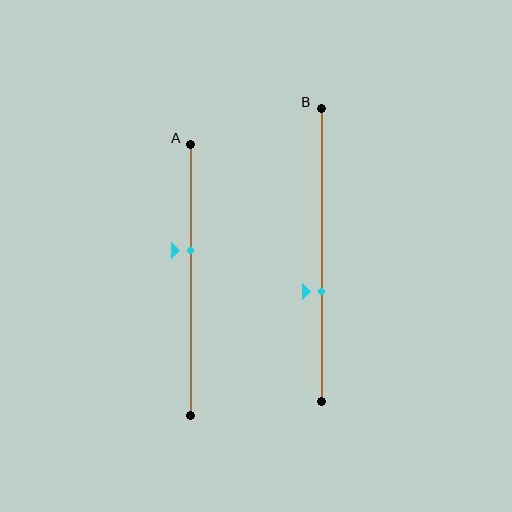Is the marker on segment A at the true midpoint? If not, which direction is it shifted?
No, the marker on segment A is shifted upward by about 11% of the segment length.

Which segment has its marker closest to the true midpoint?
Segment A has its marker closest to the true midpoint.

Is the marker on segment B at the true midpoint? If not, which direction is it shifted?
No, the marker on segment B is shifted downward by about 12% of the segment length.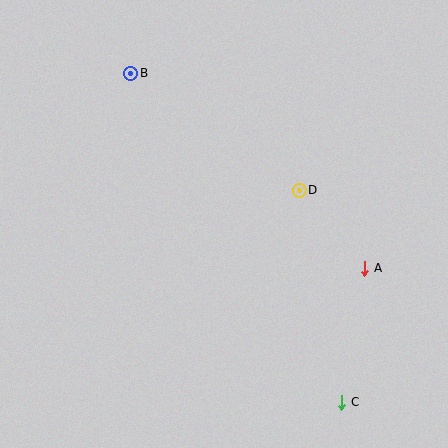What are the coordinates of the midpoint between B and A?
The midpoint between B and A is at (248, 171).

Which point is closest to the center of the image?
Point D at (299, 190) is closest to the center.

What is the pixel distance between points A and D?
The distance between A and D is 102 pixels.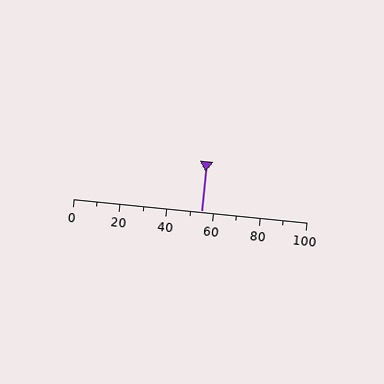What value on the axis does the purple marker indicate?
The marker indicates approximately 55.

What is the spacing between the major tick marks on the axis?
The major ticks are spaced 20 apart.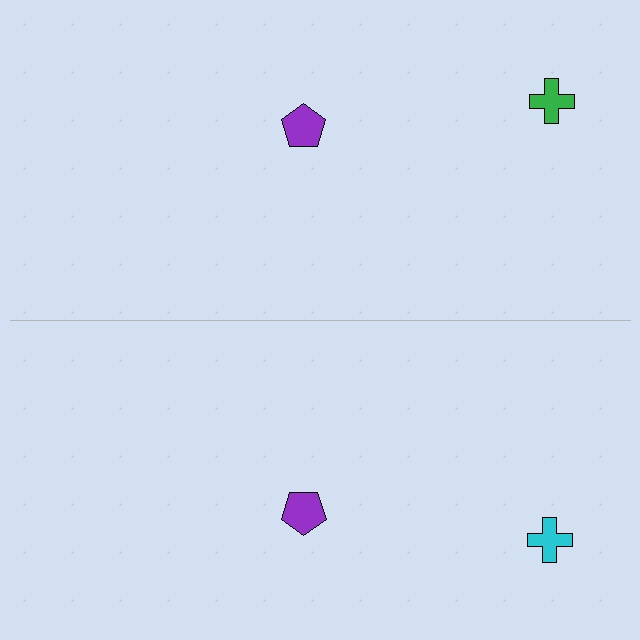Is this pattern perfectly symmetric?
No, the pattern is not perfectly symmetric. The cyan cross on the bottom side breaks the symmetry — its mirror counterpart is green.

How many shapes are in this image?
There are 4 shapes in this image.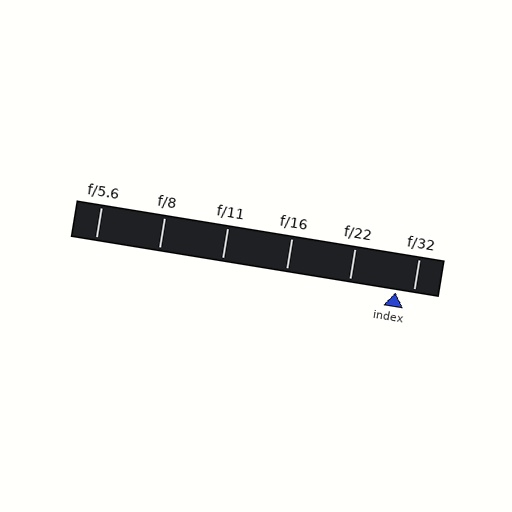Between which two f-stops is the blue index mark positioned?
The index mark is between f/22 and f/32.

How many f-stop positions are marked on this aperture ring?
There are 6 f-stop positions marked.